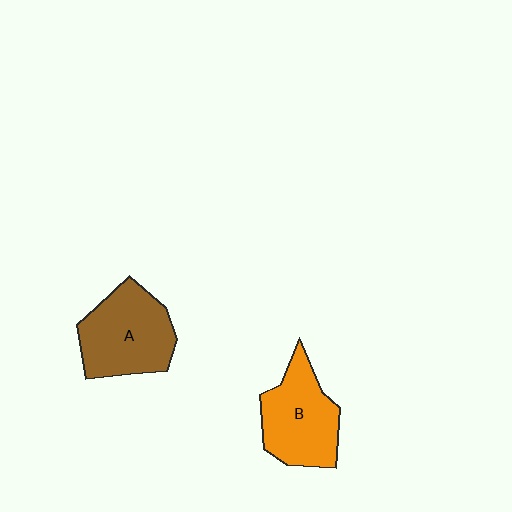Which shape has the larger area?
Shape A (brown).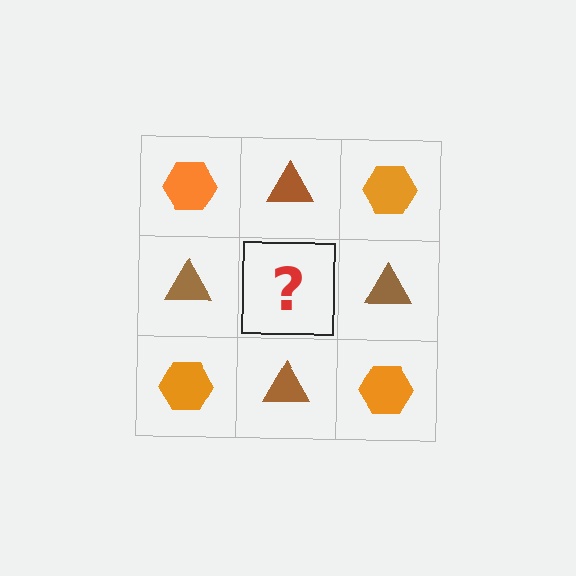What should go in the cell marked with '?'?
The missing cell should contain an orange hexagon.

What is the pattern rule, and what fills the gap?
The rule is that it alternates orange hexagon and brown triangle in a checkerboard pattern. The gap should be filled with an orange hexagon.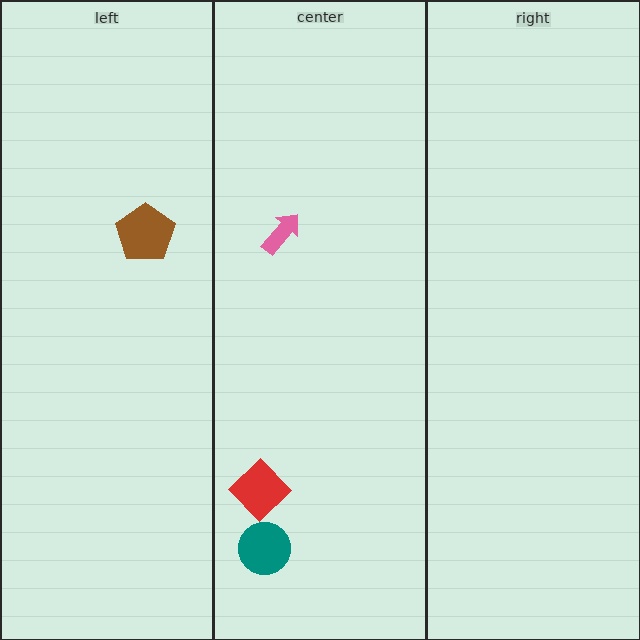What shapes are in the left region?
The brown pentagon.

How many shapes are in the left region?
1.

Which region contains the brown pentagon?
The left region.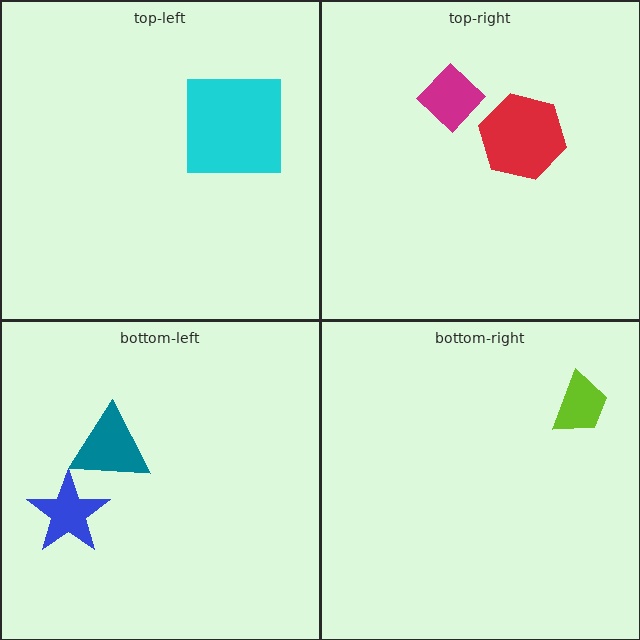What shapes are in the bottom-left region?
The teal triangle, the blue star.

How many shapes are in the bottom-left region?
2.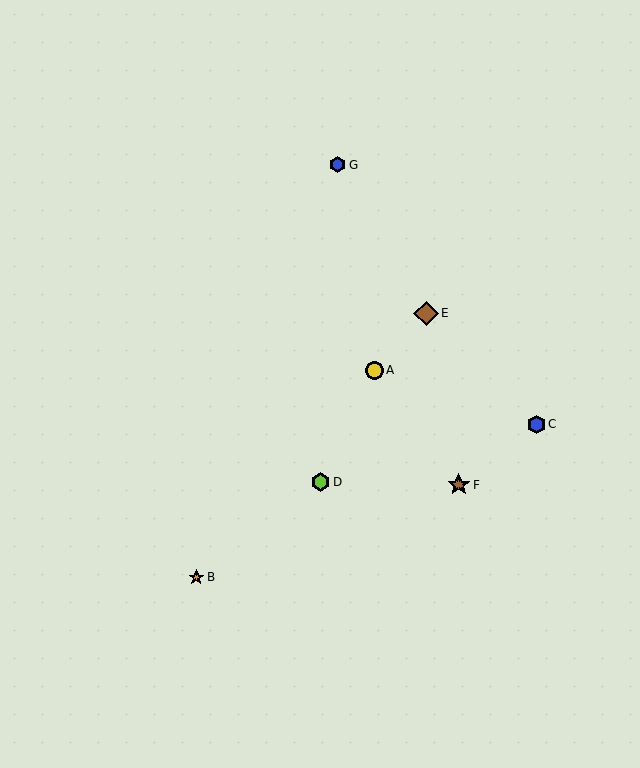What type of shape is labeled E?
Shape E is a brown diamond.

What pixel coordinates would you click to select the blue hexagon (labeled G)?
Click at (337, 165) to select the blue hexagon G.